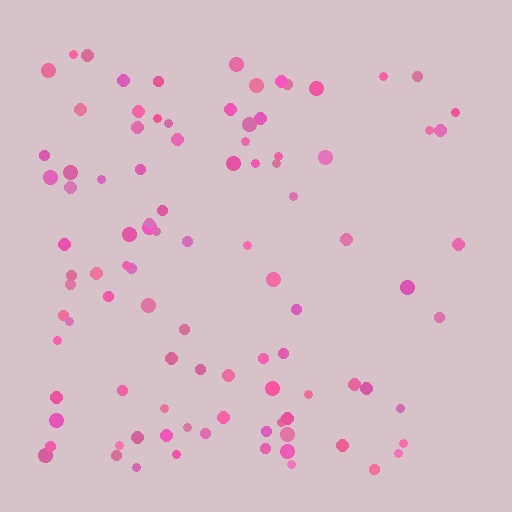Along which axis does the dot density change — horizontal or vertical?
Horizontal.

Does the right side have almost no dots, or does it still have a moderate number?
Still a moderate number, just noticeably fewer than the left.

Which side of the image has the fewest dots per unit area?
The right.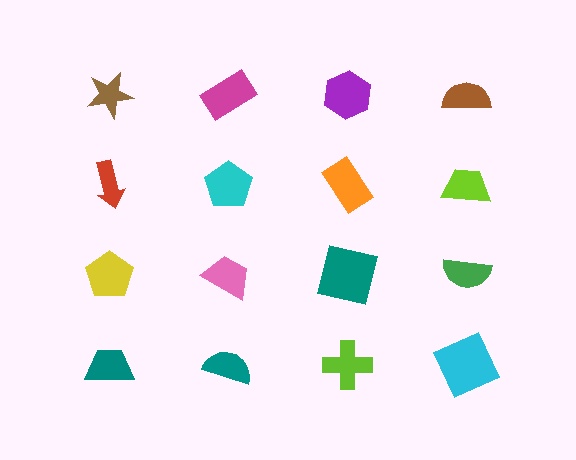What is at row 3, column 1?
A yellow pentagon.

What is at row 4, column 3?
A lime cross.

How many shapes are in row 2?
4 shapes.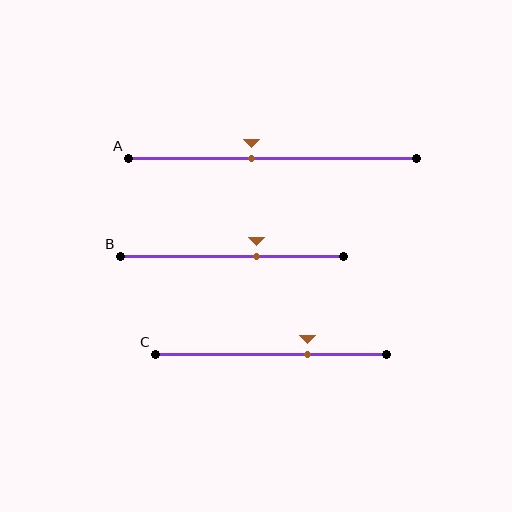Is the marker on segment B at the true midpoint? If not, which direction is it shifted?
No, the marker on segment B is shifted to the right by about 11% of the segment length.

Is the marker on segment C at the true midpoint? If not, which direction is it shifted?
No, the marker on segment C is shifted to the right by about 16% of the segment length.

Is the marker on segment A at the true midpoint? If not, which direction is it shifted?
No, the marker on segment A is shifted to the left by about 7% of the segment length.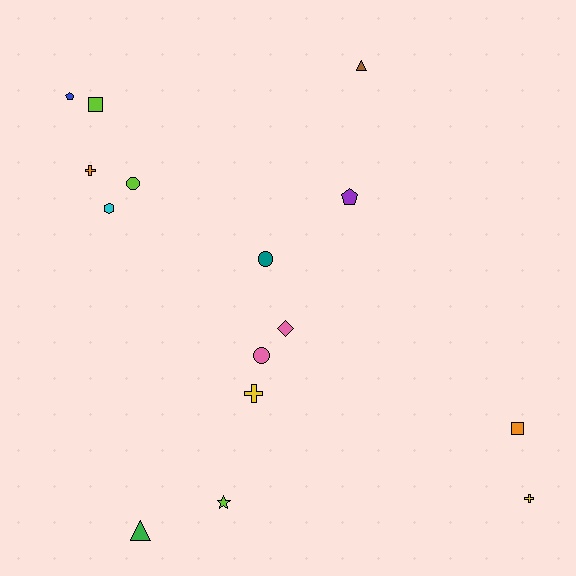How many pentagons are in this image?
There are 2 pentagons.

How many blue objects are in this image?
There is 1 blue object.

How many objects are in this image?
There are 15 objects.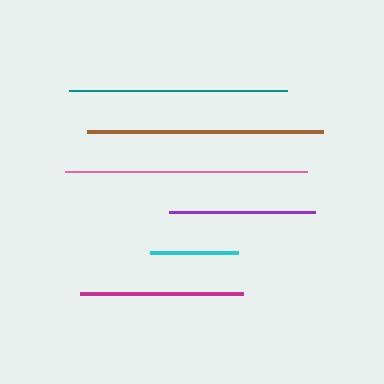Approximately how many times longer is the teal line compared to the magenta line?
The teal line is approximately 1.3 times the length of the magenta line.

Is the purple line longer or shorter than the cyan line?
The purple line is longer than the cyan line.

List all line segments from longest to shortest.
From longest to shortest: pink, brown, teal, magenta, purple, cyan.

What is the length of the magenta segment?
The magenta segment is approximately 163 pixels long.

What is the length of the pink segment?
The pink segment is approximately 242 pixels long.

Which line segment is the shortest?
The cyan line is the shortest at approximately 87 pixels.